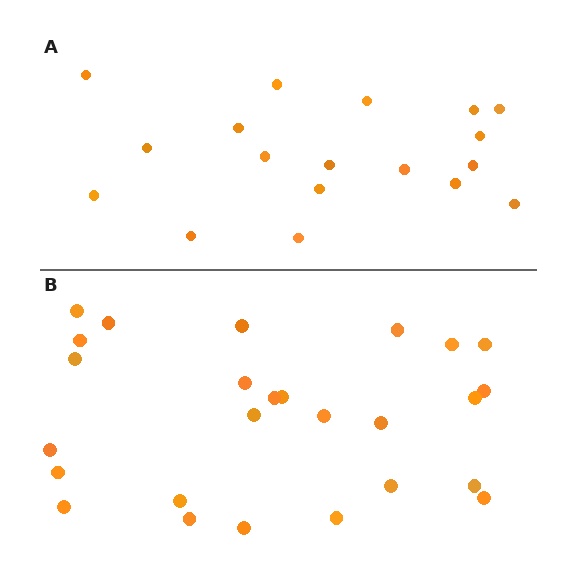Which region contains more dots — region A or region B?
Region B (the bottom region) has more dots.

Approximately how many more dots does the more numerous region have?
Region B has roughly 8 or so more dots than region A.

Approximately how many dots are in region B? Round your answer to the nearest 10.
About 30 dots. (The exact count is 26, which rounds to 30.)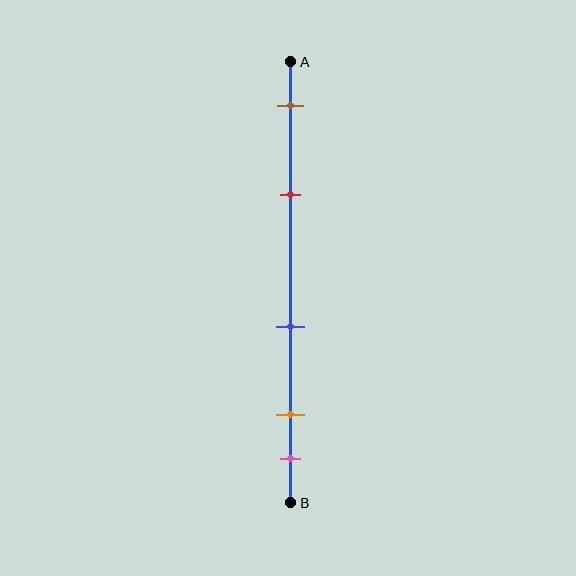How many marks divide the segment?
There are 5 marks dividing the segment.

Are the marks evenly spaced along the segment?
No, the marks are not evenly spaced.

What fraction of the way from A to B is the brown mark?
The brown mark is approximately 10% (0.1) of the way from A to B.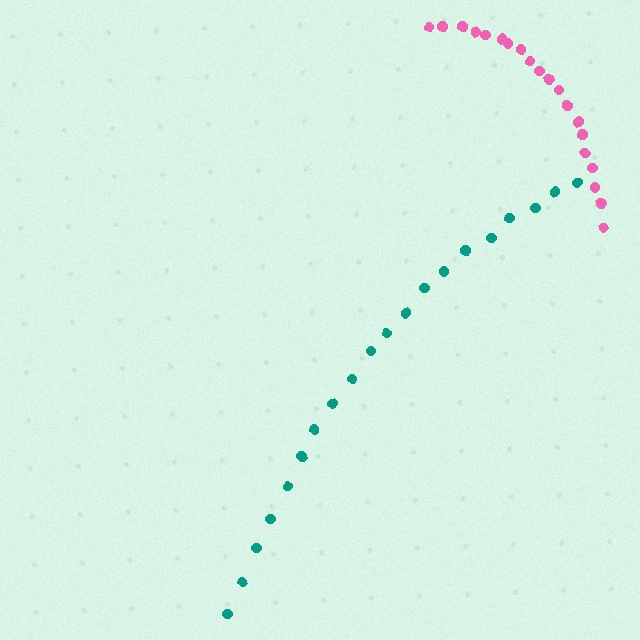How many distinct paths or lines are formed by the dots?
There are 2 distinct paths.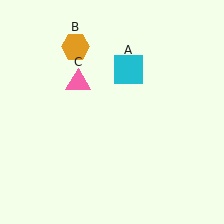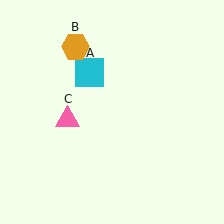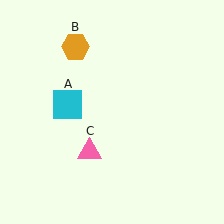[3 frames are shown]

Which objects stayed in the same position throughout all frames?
Orange hexagon (object B) remained stationary.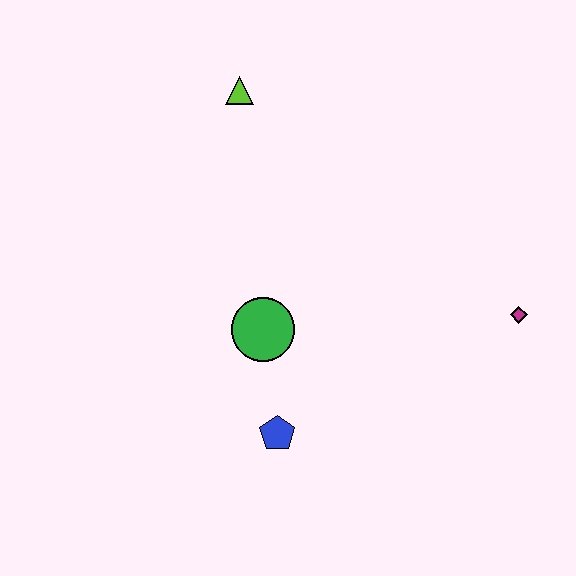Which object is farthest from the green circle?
The magenta diamond is farthest from the green circle.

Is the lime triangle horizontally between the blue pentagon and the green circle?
No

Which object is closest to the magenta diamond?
The green circle is closest to the magenta diamond.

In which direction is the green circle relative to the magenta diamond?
The green circle is to the left of the magenta diamond.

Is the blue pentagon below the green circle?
Yes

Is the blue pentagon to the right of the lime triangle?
Yes